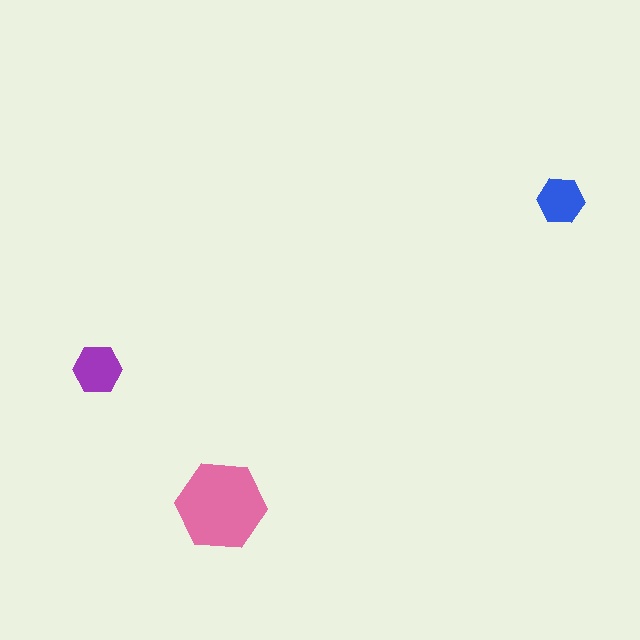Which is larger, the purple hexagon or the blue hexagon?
The purple one.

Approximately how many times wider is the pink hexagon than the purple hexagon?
About 2 times wider.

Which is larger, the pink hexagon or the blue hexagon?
The pink one.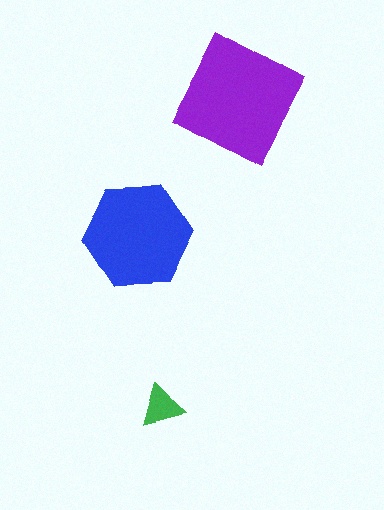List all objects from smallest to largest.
The green triangle, the blue hexagon, the purple square.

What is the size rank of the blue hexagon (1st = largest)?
2nd.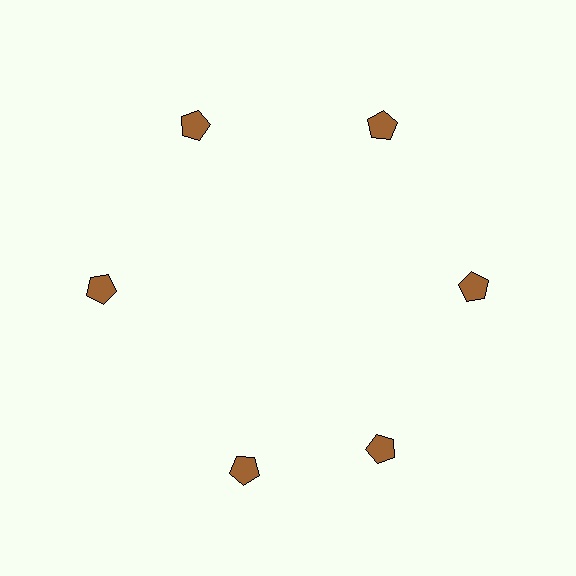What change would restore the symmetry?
The symmetry would be restored by rotating it back into even spacing with its neighbors so that all 6 pentagons sit at equal angles and equal distance from the center.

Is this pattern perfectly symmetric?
No. The 6 brown pentagons are arranged in a ring, but one element near the 7 o'clock position is rotated out of alignment along the ring, breaking the 6-fold rotational symmetry.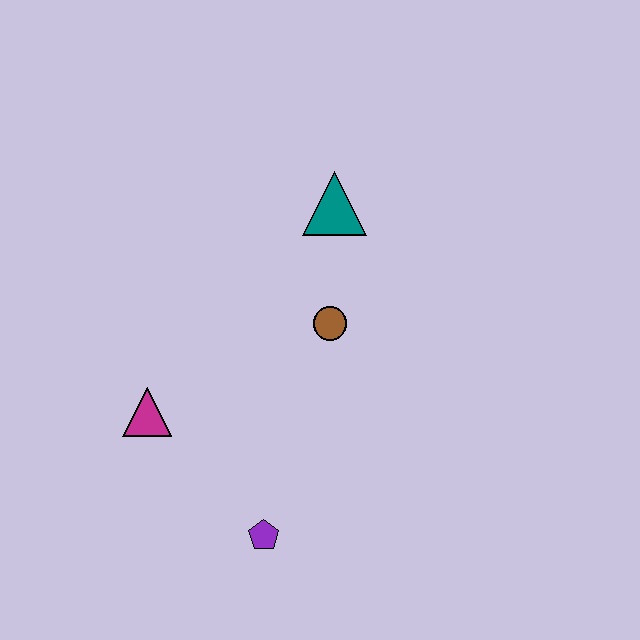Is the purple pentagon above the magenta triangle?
No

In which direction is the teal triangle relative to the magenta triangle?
The teal triangle is above the magenta triangle.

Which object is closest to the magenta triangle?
The purple pentagon is closest to the magenta triangle.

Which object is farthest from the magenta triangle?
The teal triangle is farthest from the magenta triangle.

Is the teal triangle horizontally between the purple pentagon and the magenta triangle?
No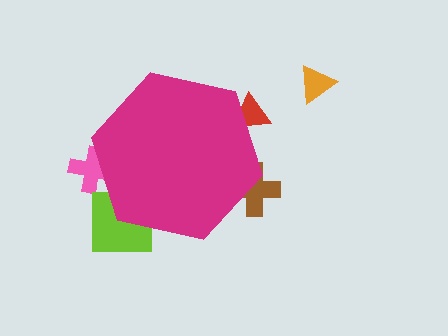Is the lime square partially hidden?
Yes, the lime square is partially hidden behind the magenta hexagon.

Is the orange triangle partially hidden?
No, the orange triangle is fully visible.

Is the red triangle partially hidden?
Yes, the red triangle is partially hidden behind the magenta hexagon.